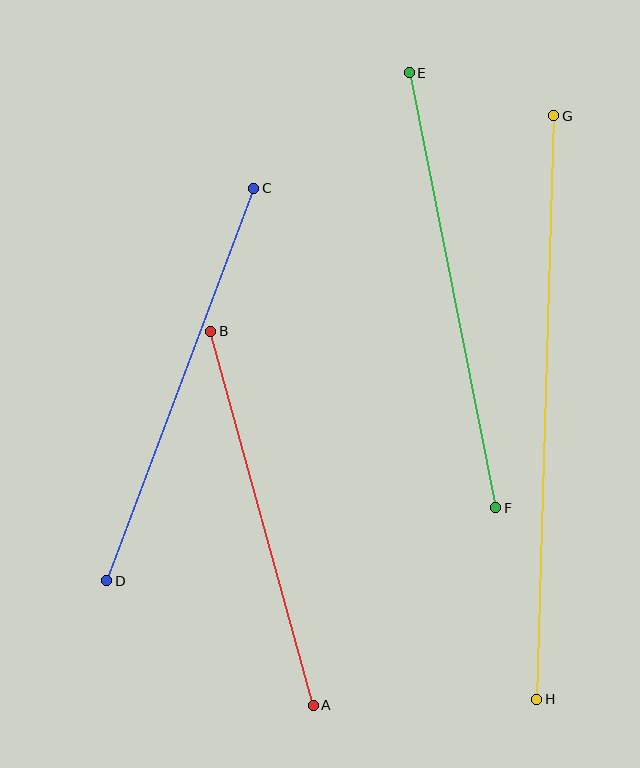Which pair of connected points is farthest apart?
Points G and H are farthest apart.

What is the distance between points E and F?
The distance is approximately 444 pixels.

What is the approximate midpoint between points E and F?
The midpoint is at approximately (452, 290) pixels.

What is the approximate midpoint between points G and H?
The midpoint is at approximately (545, 407) pixels.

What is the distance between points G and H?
The distance is approximately 584 pixels.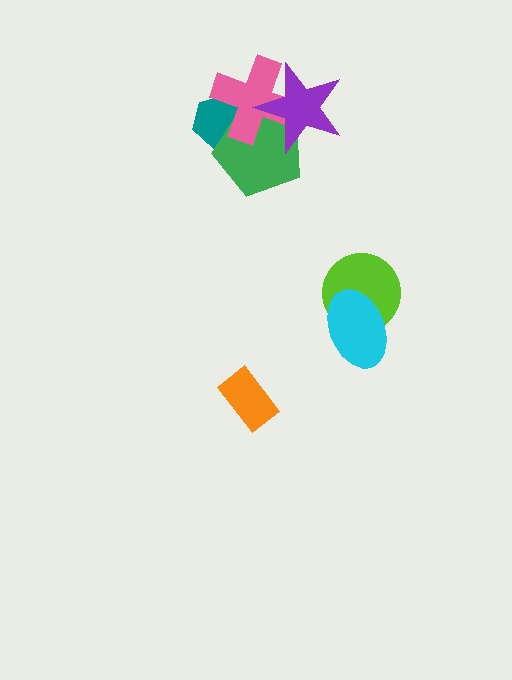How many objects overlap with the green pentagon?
3 objects overlap with the green pentagon.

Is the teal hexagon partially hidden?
Yes, it is partially covered by another shape.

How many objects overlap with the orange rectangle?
0 objects overlap with the orange rectangle.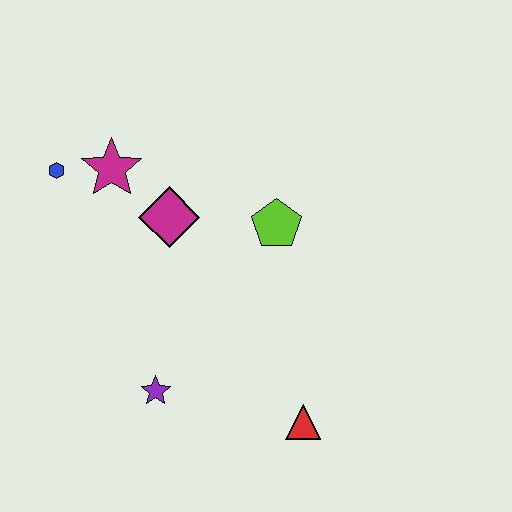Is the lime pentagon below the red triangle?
No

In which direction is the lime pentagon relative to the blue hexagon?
The lime pentagon is to the right of the blue hexagon.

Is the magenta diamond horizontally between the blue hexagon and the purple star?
No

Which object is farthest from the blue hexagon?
The red triangle is farthest from the blue hexagon.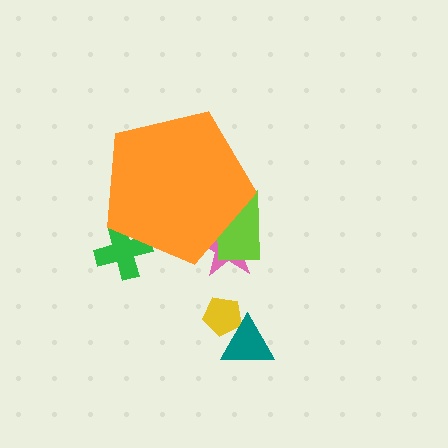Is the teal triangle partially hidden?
No, the teal triangle is fully visible.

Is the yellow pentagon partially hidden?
No, the yellow pentagon is fully visible.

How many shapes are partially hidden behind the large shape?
3 shapes are partially hidden.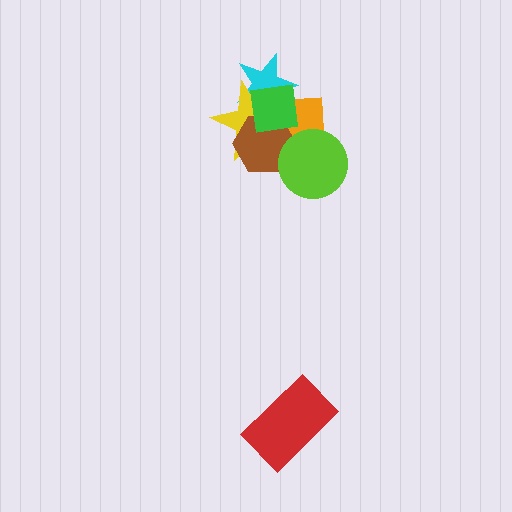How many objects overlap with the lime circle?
2 objects overlap with the lime circle.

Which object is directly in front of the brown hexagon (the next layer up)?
The green square is directly in front of the brown hexagon.